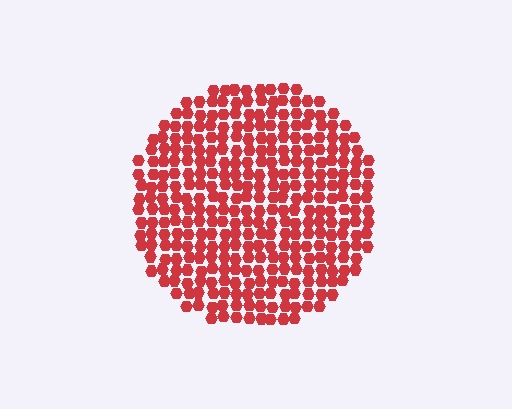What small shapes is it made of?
It is made of small hexagons.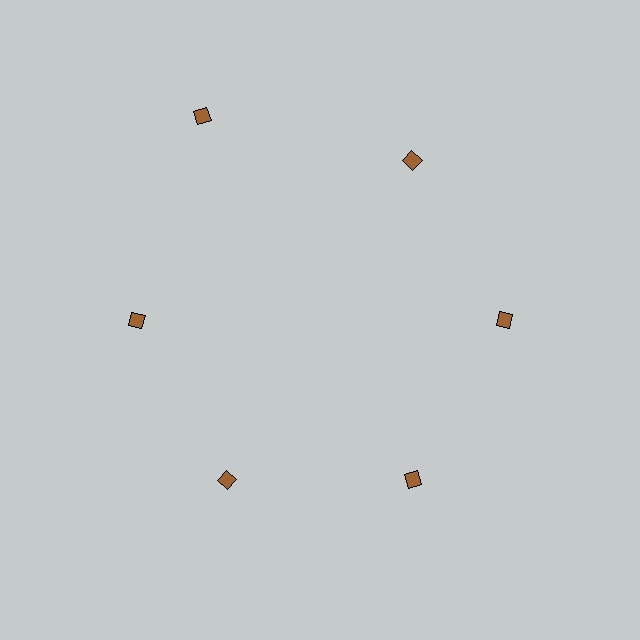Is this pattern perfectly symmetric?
No. The 6 brown diamonds are arranged in a ring, but one element near the 11 o'clock position is pushed outward from the center, breaking the 6-fold rotational symmetry.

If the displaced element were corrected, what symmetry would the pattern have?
It would have 6-fold rotational symmetry — the pattern would map onto itself every 60 degrees.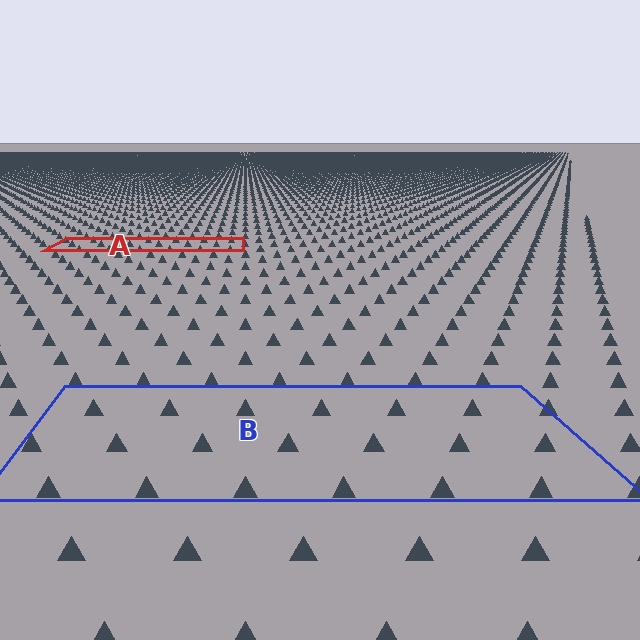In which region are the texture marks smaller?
The texture marks are smaller in region A, because it is farther away.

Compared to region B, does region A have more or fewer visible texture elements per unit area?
Region A has more texture elements per unit area — they are packed more densely because it is farther away.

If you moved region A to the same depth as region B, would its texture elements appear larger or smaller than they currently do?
They would appear larger. At a closer depth, the same texture elements are projected at a bigger on-screen size.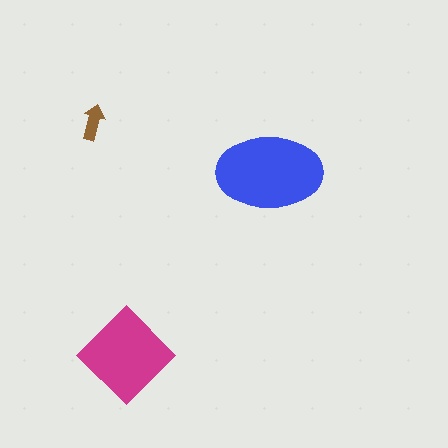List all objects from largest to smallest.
The blue ellipse, the magenta diamond, the brown arrow.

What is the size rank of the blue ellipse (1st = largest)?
1st.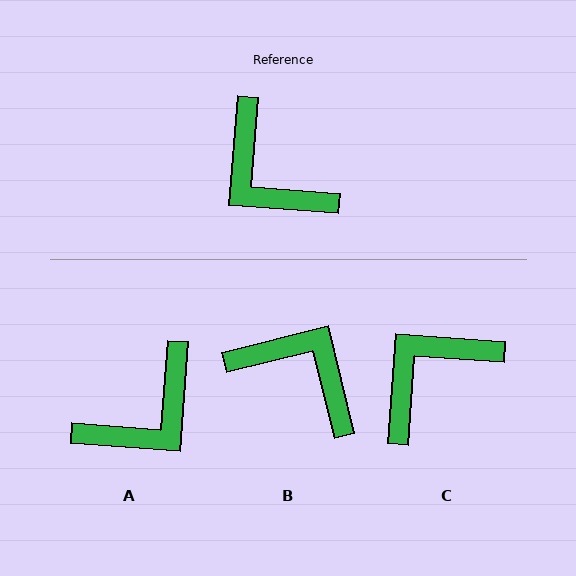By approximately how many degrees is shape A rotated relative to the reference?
Approximately 90 degrees counter-clockwise.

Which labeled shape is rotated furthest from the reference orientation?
B, about 162 degrees away.